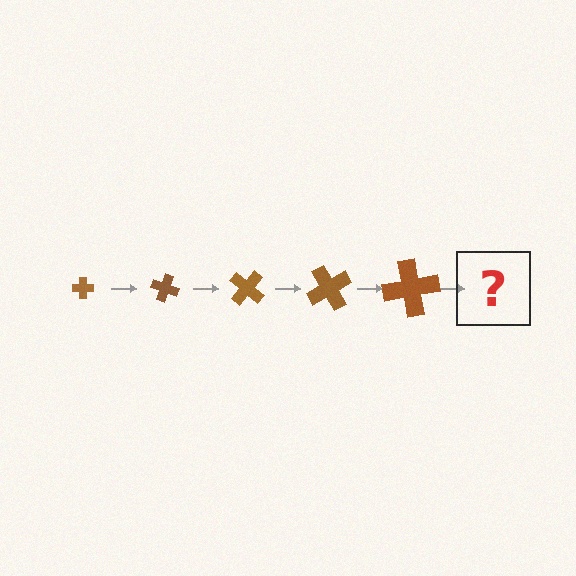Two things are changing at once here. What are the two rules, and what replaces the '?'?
The two rules are that the cross grows larger each step and it rotates 20 degrees each step. The '?' should be a cross, larger than the previous one and rotated 100 degrees from the start.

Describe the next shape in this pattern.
It should be a cross, larger than the previous one and rotated 100 degrees from the start.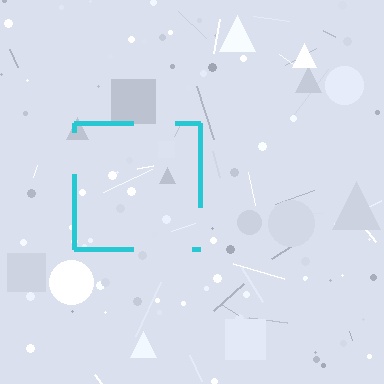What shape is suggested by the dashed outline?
The dashed outline suggests a square.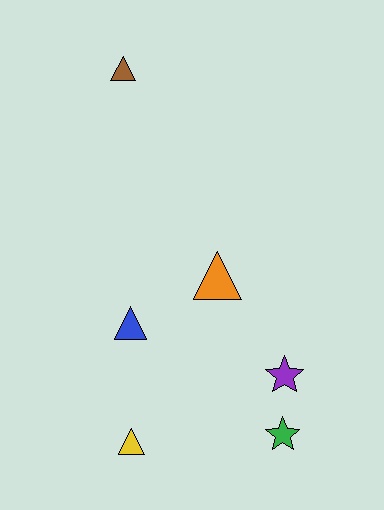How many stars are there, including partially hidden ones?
There are 2 stars.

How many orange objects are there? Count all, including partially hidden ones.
There is 1 orange object.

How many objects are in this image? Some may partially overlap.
There are 6 objects.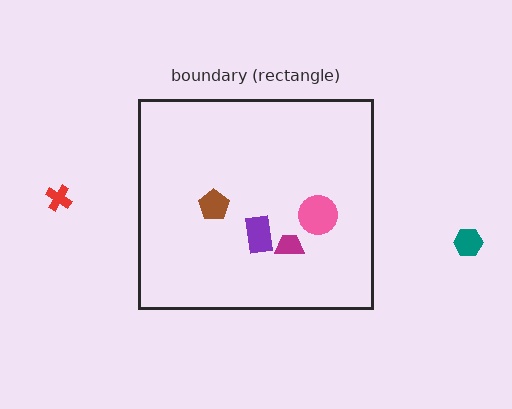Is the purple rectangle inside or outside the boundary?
Inside.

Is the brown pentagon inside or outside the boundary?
Inside.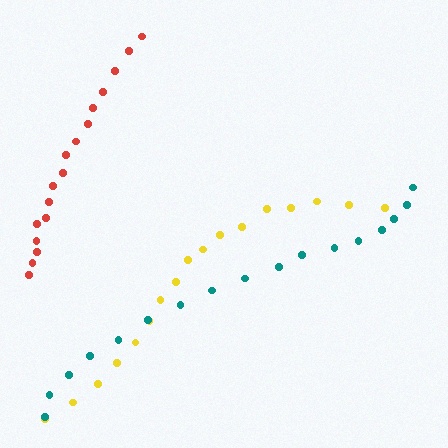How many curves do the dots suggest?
There are 3 distinct paths.